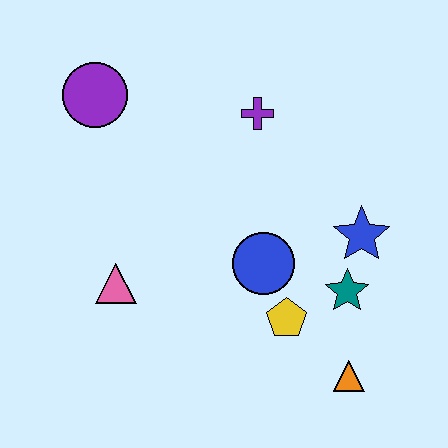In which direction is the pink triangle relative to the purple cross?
The pink triangle is below the purple cross.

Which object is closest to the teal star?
The blue star is closest to the teal star.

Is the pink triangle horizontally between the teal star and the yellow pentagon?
No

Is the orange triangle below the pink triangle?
Yes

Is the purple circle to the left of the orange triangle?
Yes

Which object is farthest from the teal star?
The purple circle is farthest from the teal star.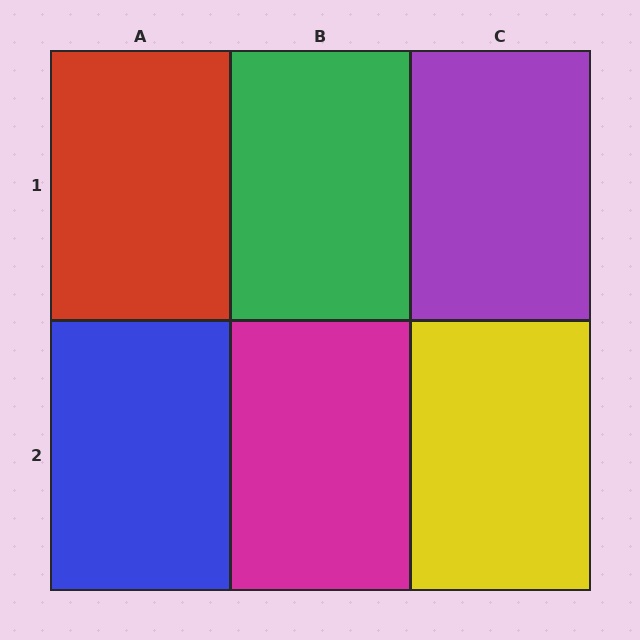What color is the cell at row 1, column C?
Purple.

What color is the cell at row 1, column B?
Green.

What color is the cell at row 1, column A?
Red.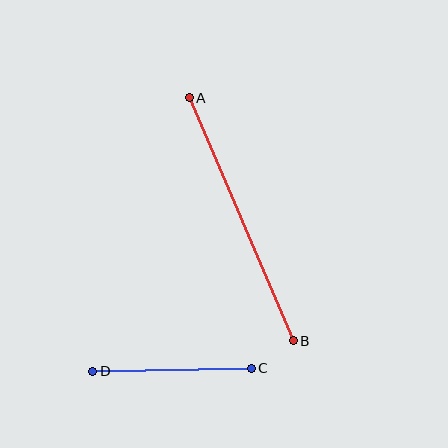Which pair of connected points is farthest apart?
Points A and B are farthest apart.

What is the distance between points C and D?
The distance is approximately 159 pixels.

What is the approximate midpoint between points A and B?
The midpoint is at approximately (241, 219) pixels.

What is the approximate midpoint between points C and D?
The midpoint is at approximately (172, 370) pixels.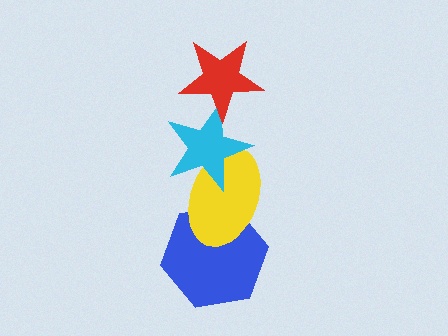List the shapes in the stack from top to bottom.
From top to bottom: the red star, the cyan star, the yellow ellipse, the blue hexagon.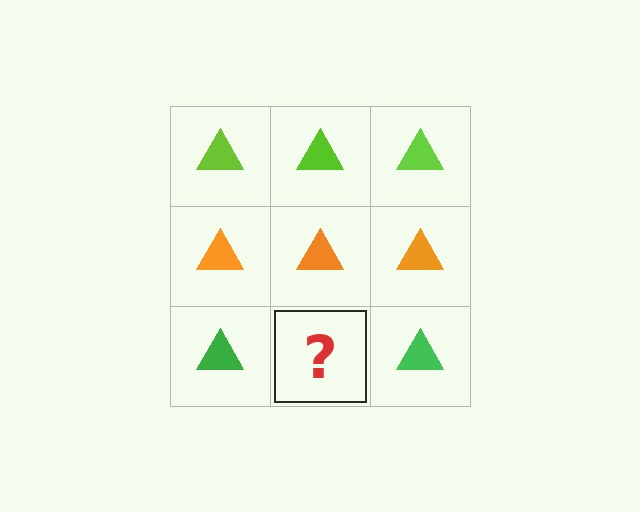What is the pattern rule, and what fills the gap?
The rule is that each row has a consistent color. The gap should be filled with a green triangle.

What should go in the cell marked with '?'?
The missing cell should contain a green triangle.